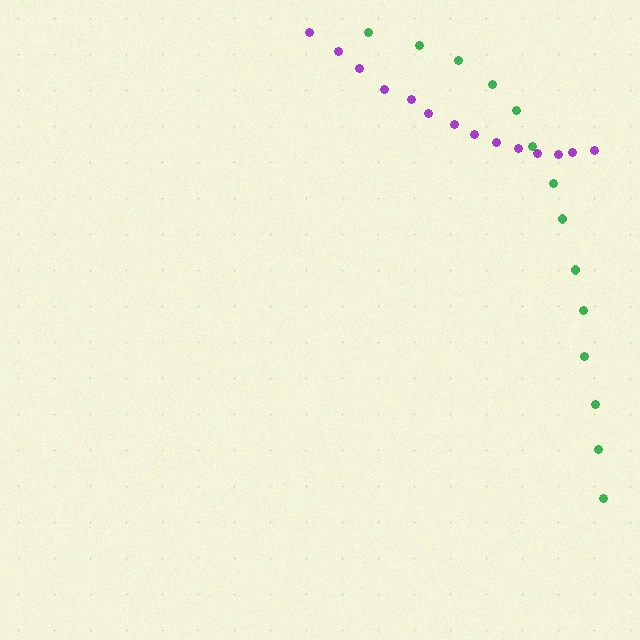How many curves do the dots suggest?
There are 2 distinct paths.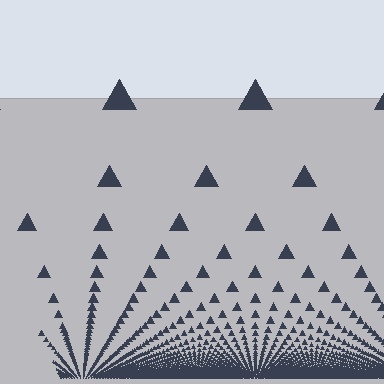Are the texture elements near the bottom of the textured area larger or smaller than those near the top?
Smaller. The gradient is inverted — elements near the bottom are smaller and denser.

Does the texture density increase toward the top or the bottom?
Density increases toward the bottom.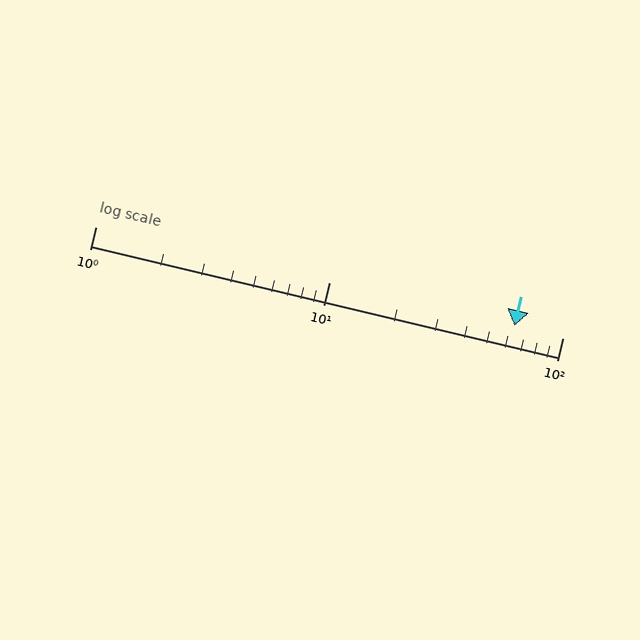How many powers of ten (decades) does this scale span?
The scale spans 2 decades, from 1 to 100.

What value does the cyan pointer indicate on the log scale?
The pointer indicates approximately 62.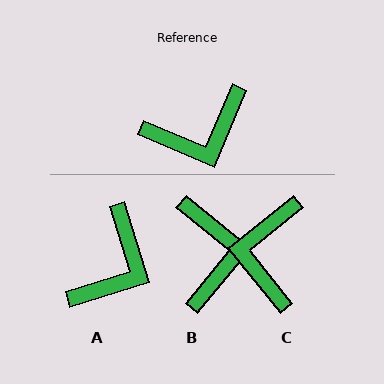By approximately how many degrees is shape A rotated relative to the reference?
Approximately 40 degrees counter-clockwise.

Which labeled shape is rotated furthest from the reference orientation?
C, about 118 degrees away.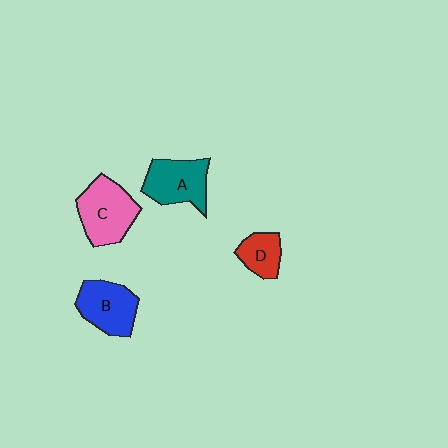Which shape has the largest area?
Shape C (pink).